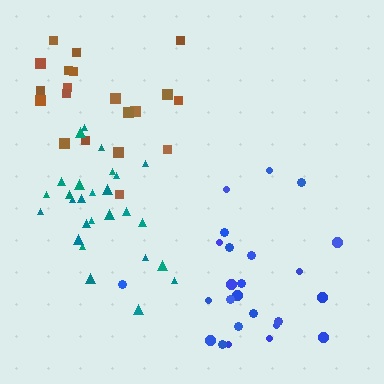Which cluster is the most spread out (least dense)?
Brown.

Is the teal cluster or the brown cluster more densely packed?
Teal.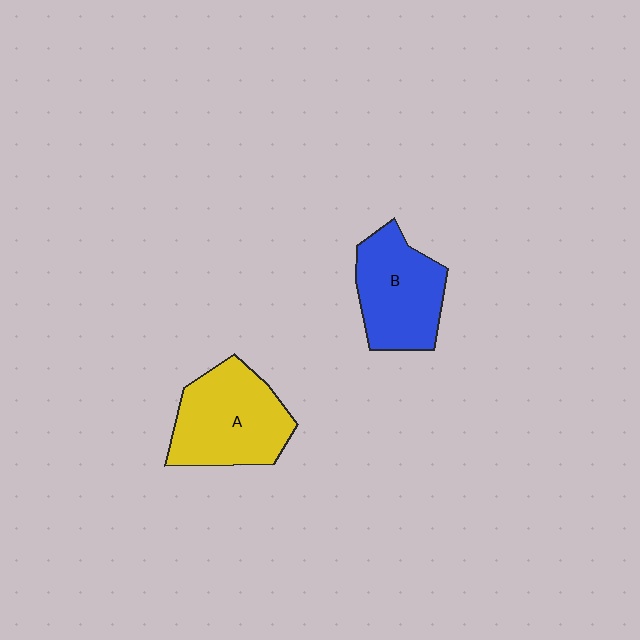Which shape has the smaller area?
Shape B (blue).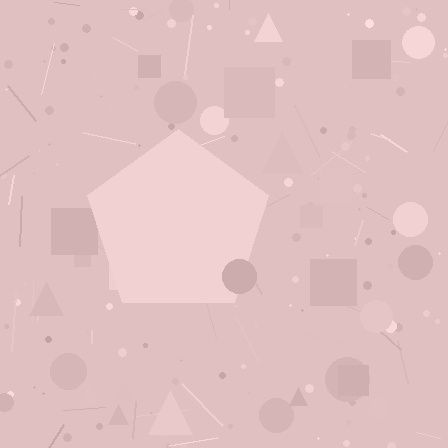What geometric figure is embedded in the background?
A pentagon is embedded in the background.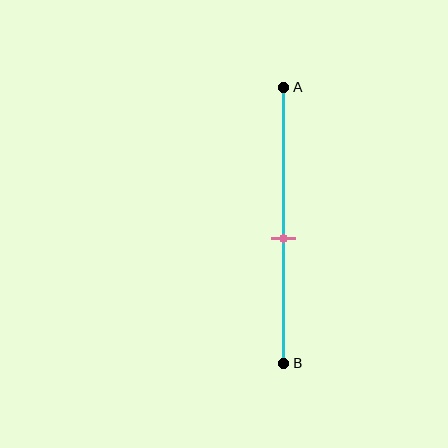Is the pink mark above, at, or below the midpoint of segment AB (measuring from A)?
The pink mark is below the midpoint of segment AB.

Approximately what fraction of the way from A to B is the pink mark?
The pink mark is approximately 55% of the way from A to B.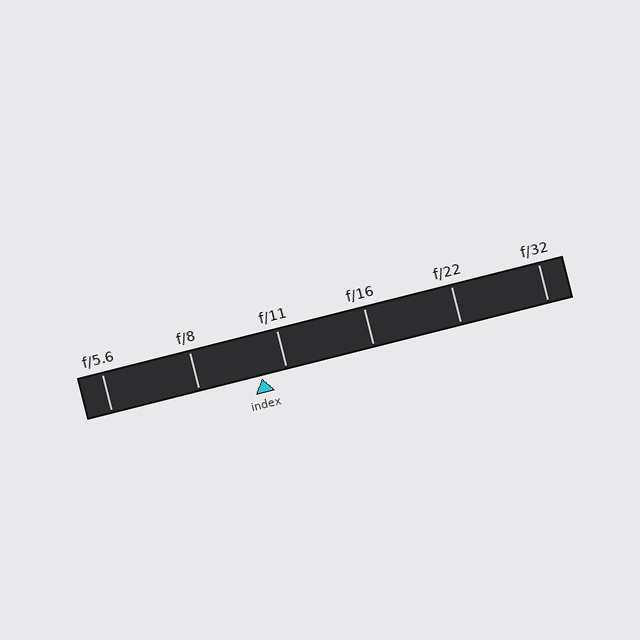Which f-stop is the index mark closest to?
The index mark is closest to f/11.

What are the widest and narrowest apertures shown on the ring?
The widest aperture shown is f/5.6 and the narrowest is f/32.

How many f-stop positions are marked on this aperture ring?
There are 6 f-stop positions marked.